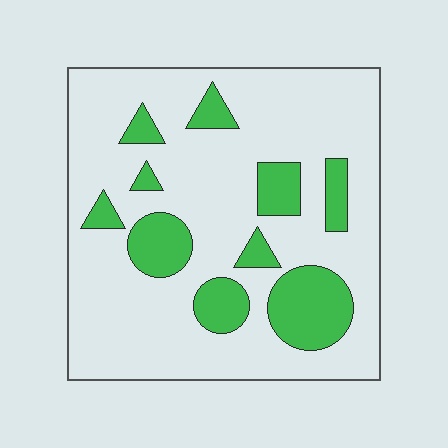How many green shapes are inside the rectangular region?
10.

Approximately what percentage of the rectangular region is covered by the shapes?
Approximately 20%.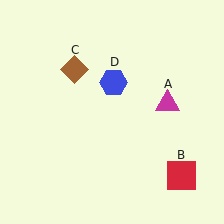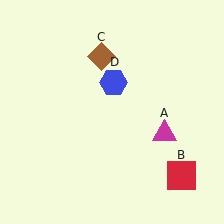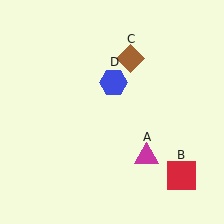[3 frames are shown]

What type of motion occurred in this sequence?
The magenta triangle (object A), brown diamond (object C) rotated clockwise around the center of the scene.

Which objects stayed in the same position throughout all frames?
Red square (object B) and blue hexagon (object D) remained stationary.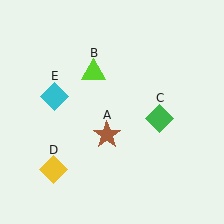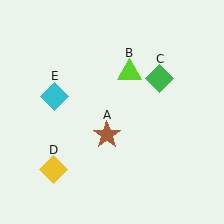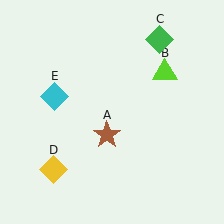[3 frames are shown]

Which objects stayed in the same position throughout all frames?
Brown star (object A) and yellow diamond (object D) and cyan diamond (object E) remained stationary.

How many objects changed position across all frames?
2 objects changed position: lime triangle (object B), green diamond (object C).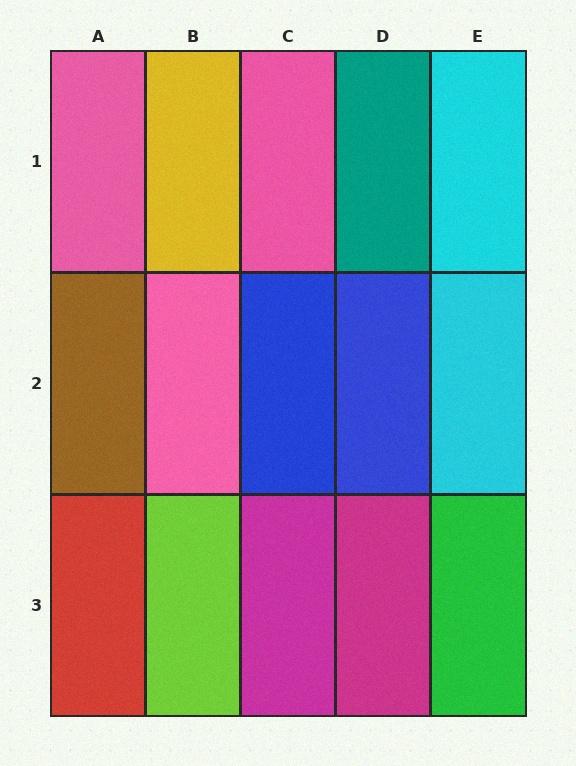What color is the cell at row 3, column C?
Magenta.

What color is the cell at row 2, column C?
Blue.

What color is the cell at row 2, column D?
Blue.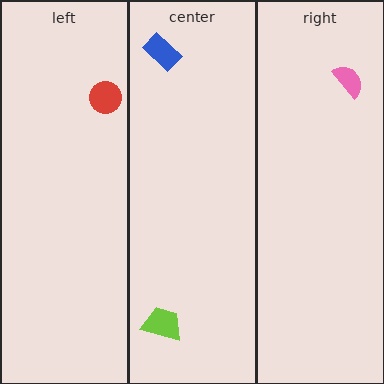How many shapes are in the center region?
2.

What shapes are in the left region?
The red circle.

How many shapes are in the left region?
1.